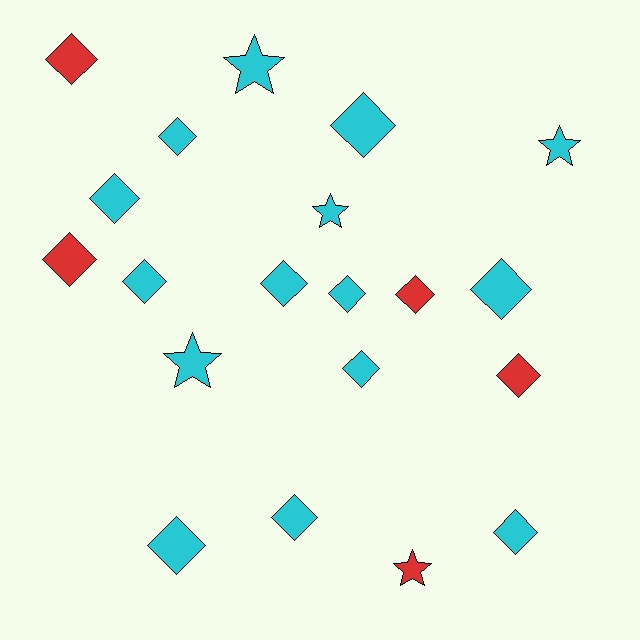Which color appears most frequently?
Cyan, with 15 objects.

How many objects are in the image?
There are 20 objects.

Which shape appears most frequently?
Diamond, with 15 objects.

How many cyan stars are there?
There are 4 cyan stars.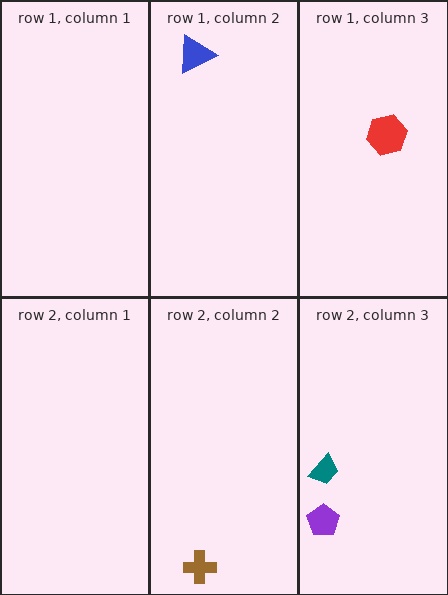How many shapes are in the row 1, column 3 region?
1.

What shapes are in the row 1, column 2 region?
The blue triangle.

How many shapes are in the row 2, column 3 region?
2.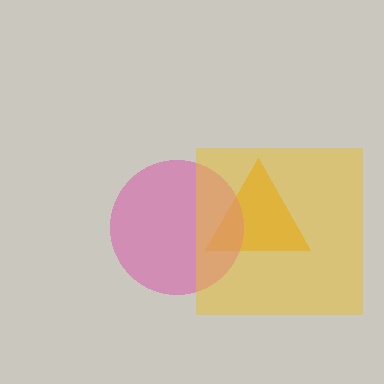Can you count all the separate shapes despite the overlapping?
Yes, there are 3 separate shapes.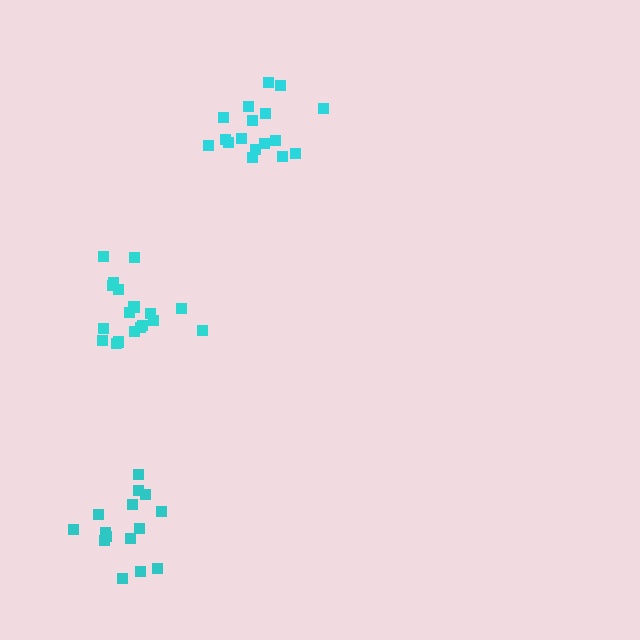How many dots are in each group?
Group 1: 17 dots, Group 2: 18 dots, Group 3: 15 dots (50 total).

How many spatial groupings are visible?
There are 3 spatial groupings.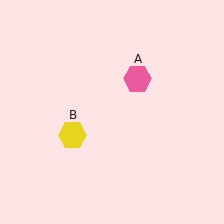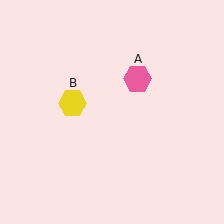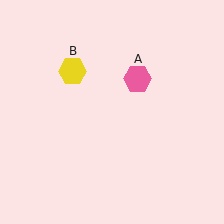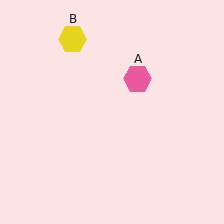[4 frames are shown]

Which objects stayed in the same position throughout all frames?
Pink hexagon (object A) remained stationary.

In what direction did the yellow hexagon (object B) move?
The yellow hexagon (object B) moved up.